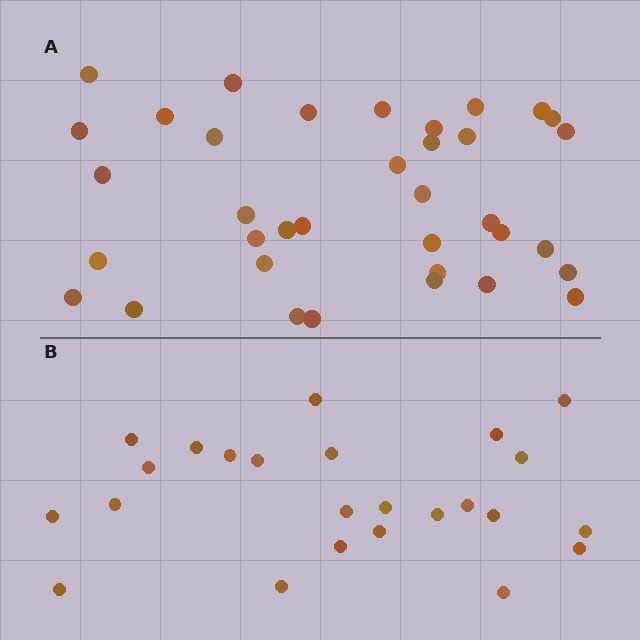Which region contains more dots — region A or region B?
Region A (the top region) has more dots.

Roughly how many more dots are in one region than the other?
Region A has roughly 12 or so more dots than region B.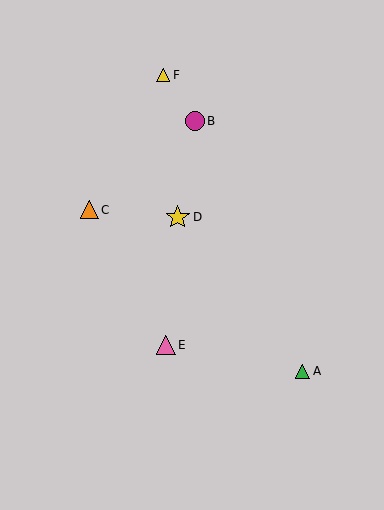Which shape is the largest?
The yellow star (labeled D) is the largest.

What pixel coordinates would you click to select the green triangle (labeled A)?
Click at (303, 371) to select the green triangle A.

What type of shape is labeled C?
Shape C is an orange triangle.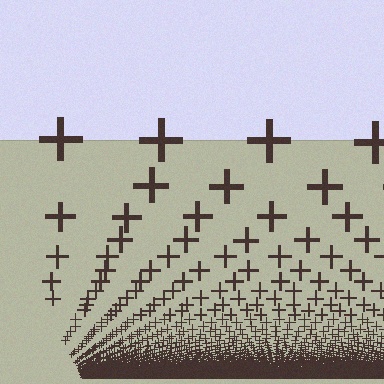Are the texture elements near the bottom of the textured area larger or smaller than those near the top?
Smaller. The gradient is inverted — elements near the bottom are smaller and denser.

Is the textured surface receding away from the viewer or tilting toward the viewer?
The surface appears to tilt toward the viewer. Texture elements get larger and sparser toward the top.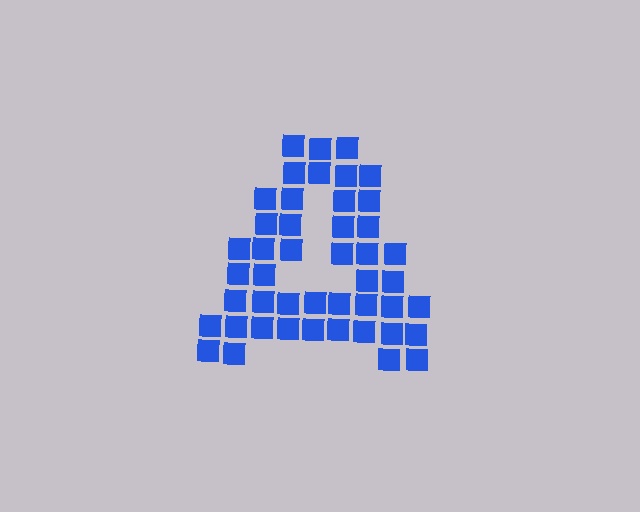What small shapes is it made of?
It is made of small squares.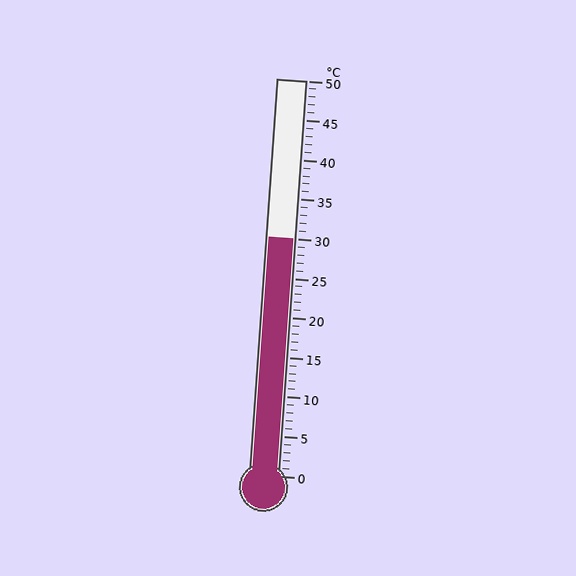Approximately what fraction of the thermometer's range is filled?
The thermometer is filled to approximately 60% of its range.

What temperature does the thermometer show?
The thermometer shows approximately 30°C.